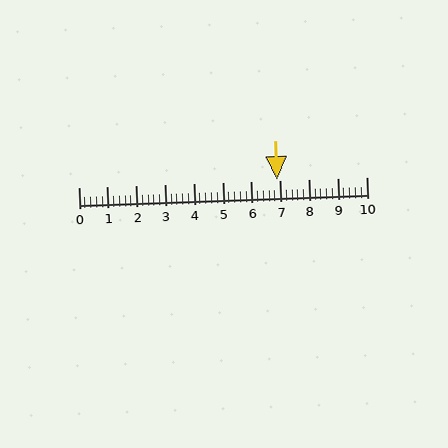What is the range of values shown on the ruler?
The ruler shows values from 0 to 10.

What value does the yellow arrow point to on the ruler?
The yellow arrow points to approximately 6.9.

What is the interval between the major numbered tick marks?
The major tick marks are spaced 1 units apart.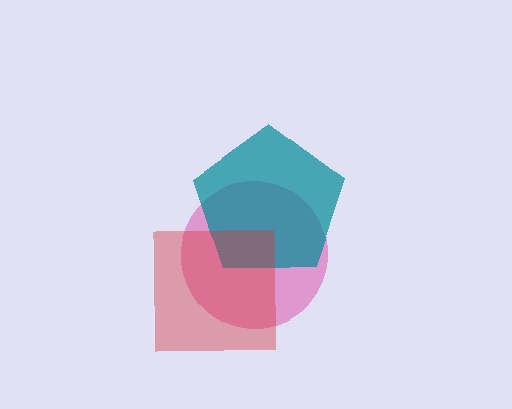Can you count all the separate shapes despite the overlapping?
Yes, there are 3 separate shapes.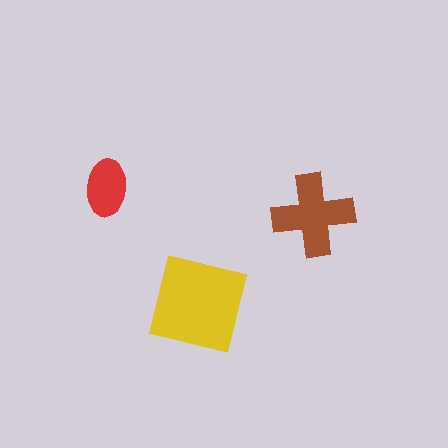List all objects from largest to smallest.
The yellow square, the brown cross, the red ellipse.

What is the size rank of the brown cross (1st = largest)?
2nd.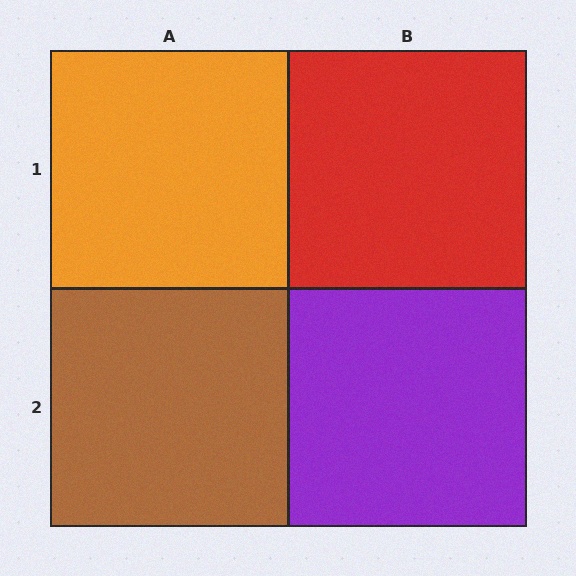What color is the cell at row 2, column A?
Brown.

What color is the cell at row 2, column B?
Purple.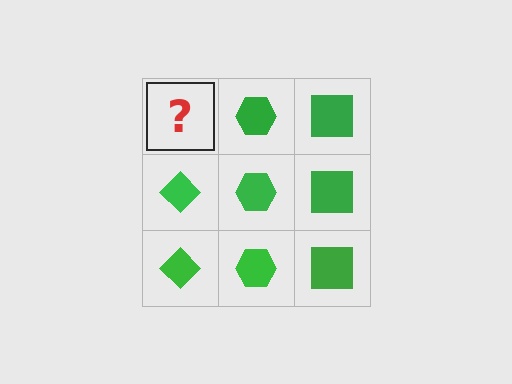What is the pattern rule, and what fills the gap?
The rule is that each column has a consistent shape. The gap should be filled with a green diamond.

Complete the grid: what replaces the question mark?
The question mark should be replaced with a green diamond.